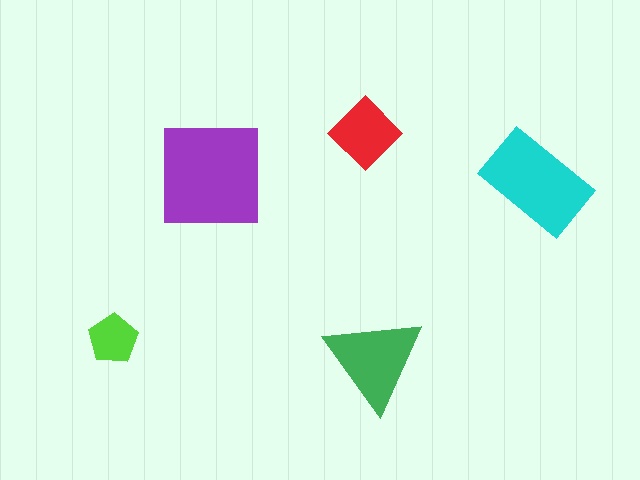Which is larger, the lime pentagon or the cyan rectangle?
The cyan rectangle.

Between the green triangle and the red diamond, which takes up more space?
The green triangle.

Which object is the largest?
The purple square.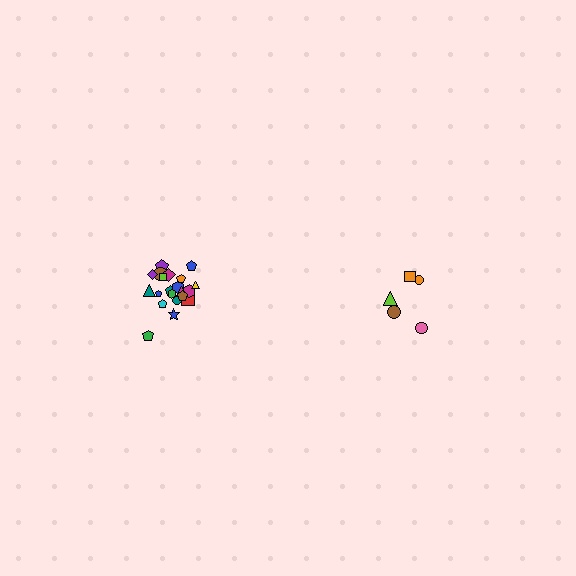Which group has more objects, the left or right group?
The left group.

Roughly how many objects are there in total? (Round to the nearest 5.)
Roughly 30 objects in total.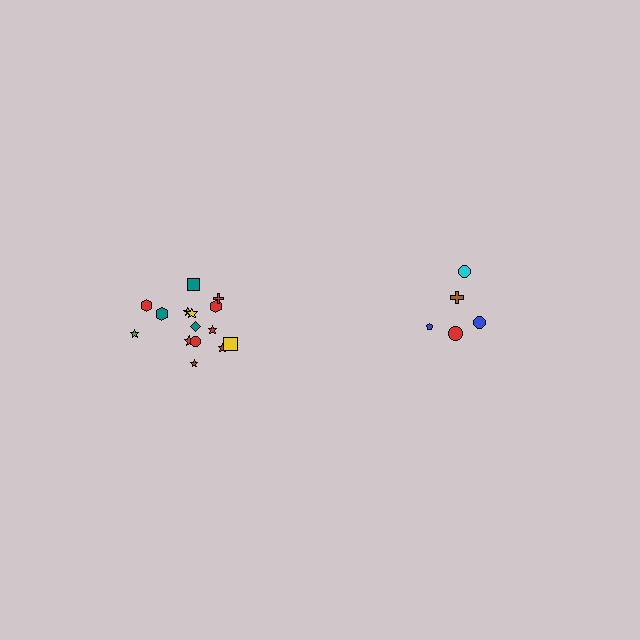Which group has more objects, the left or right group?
The left group.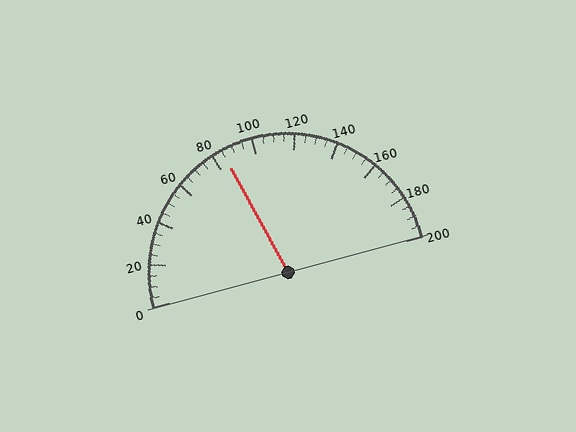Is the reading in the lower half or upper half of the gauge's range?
The reading is in the lower half of the range (0 to 200).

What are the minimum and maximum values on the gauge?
The gauge ranges from 0 to 200.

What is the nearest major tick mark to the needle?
The nearest major tick mark is 80.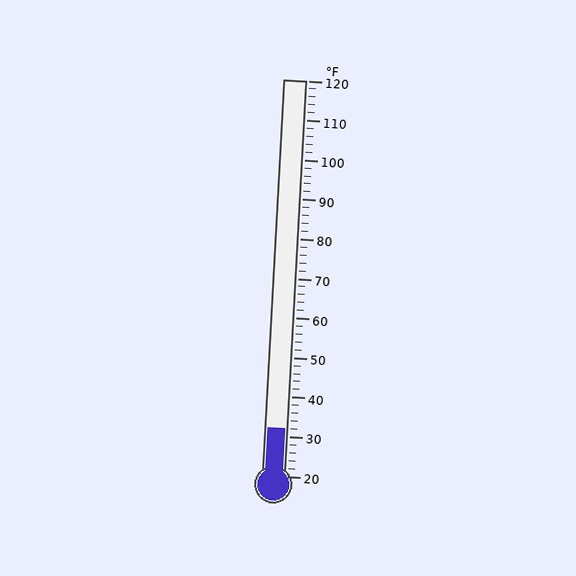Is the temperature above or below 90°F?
The temperature is below 90°F.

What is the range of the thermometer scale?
The thermometer scale ranges from 20°F to 120°F.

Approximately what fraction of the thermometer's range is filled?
The thermometer is filled to approximately 10% of its range.